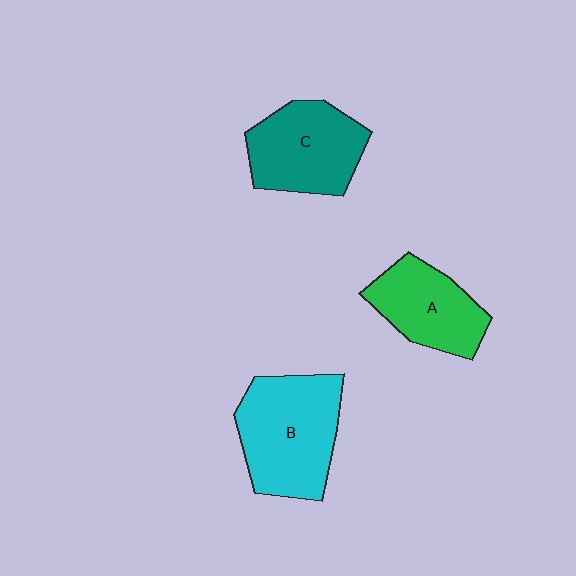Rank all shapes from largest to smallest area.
From largest to smallest: B (cyan), C (teal), A (green).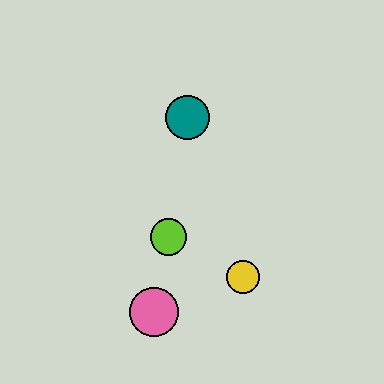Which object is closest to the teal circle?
The lime circle is closest to the teal circle.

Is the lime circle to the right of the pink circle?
Yes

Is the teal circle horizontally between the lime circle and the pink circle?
No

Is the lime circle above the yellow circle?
Yes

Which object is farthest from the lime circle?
The teal circle is farthest from the lime circle.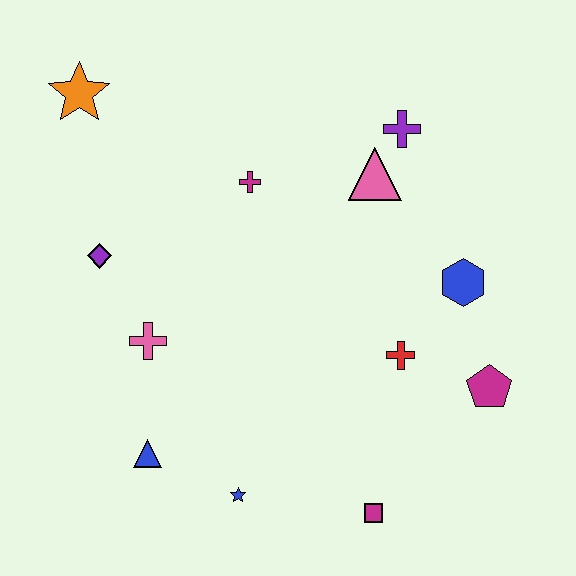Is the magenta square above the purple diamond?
No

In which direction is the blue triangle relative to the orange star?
The blue triangle is below the orange star.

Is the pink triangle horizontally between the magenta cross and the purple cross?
Yes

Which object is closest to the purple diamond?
The pink cross is closest to the purple diamond.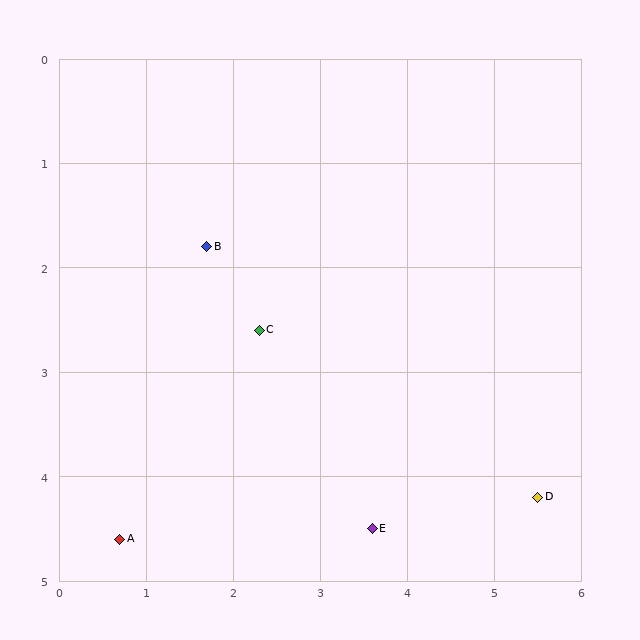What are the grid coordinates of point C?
Point C is at approximately (2.3, 2.6).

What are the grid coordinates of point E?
Point E is at approximately (3.6, 4.5).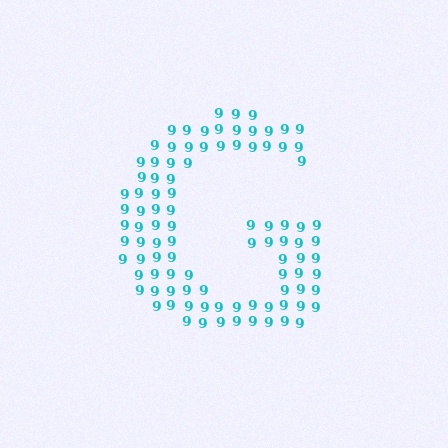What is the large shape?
The large shape is the letter G.